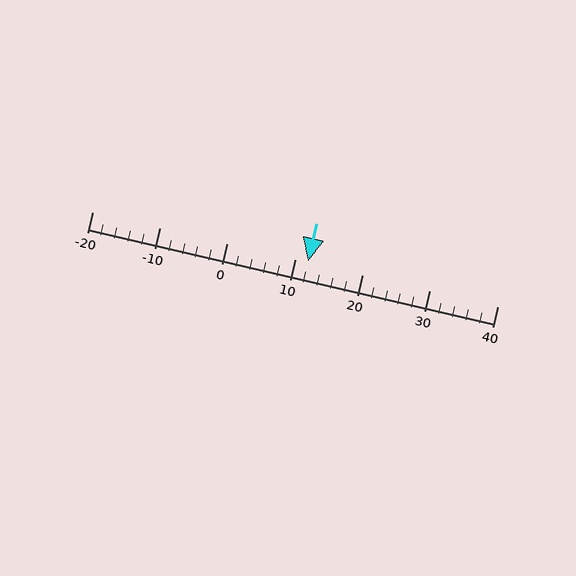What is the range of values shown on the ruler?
The ruler shows values from -20 to 40.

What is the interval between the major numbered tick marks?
The major tick marks are spaced 10 units apart.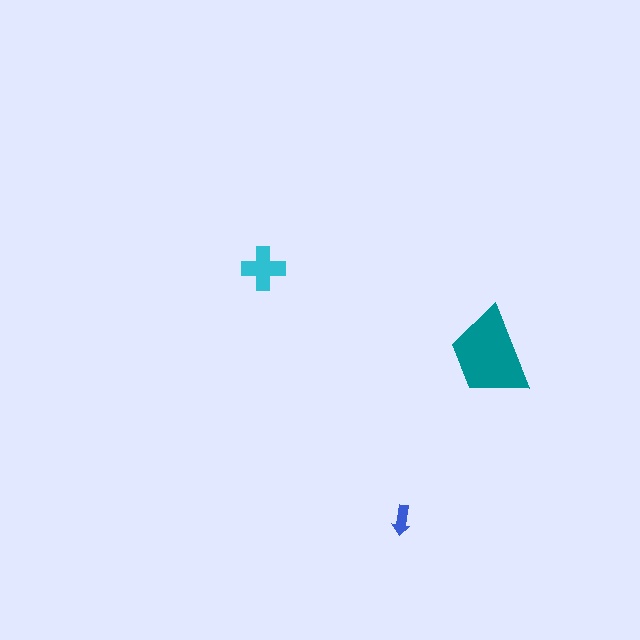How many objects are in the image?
There are 3 objects in the image.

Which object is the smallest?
The blue arrow.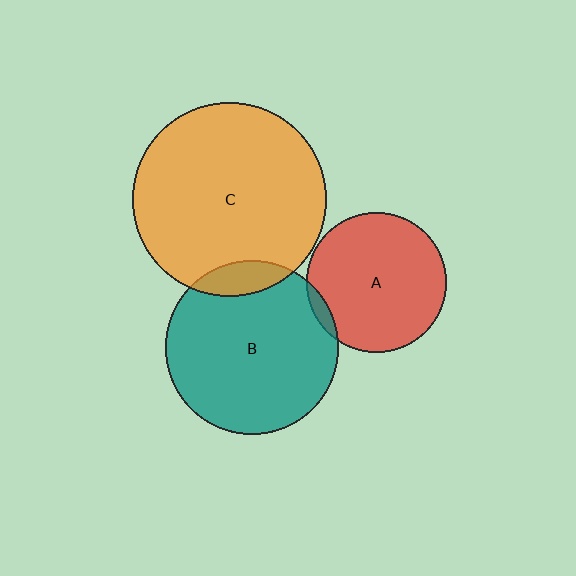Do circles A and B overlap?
Yes.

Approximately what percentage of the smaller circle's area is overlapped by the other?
Approximately 5%.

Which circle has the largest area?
Circle C (orange).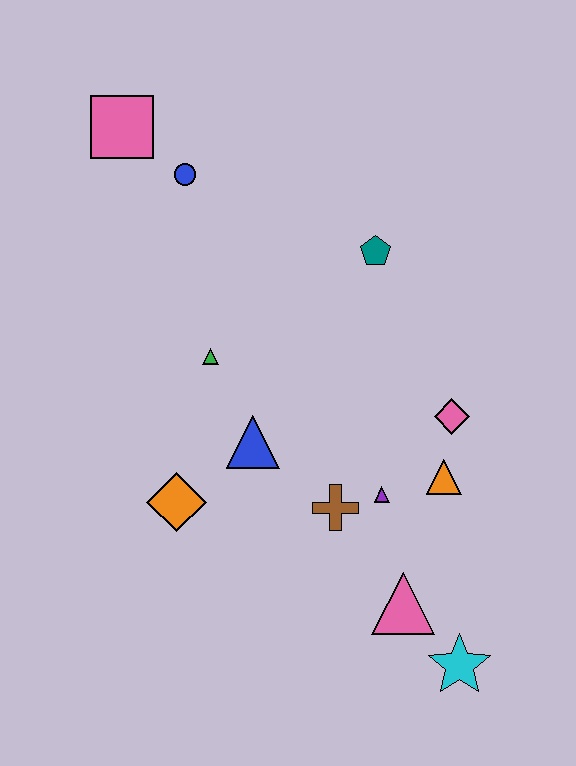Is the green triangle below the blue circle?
Yes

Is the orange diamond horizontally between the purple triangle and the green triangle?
No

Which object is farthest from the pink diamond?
The pink square is farthest from the pink diamond.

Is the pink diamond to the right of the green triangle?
Yes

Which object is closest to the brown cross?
The purple triangle is closest to the brown cross.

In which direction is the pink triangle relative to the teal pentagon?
The pink triangle is below the teal pentagon.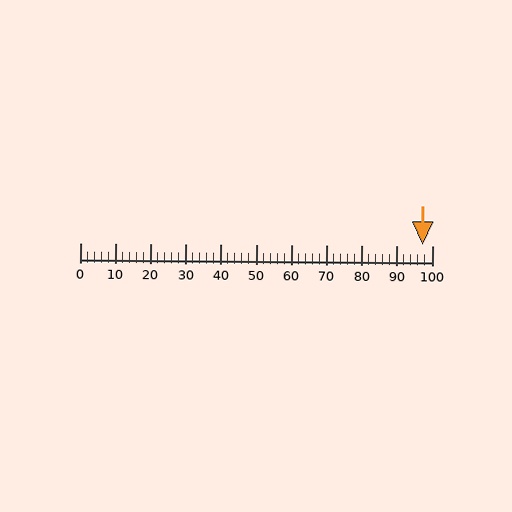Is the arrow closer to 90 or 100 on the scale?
The arrow is closer to 100.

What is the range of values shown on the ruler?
The ruler shows values from 0 to 100.